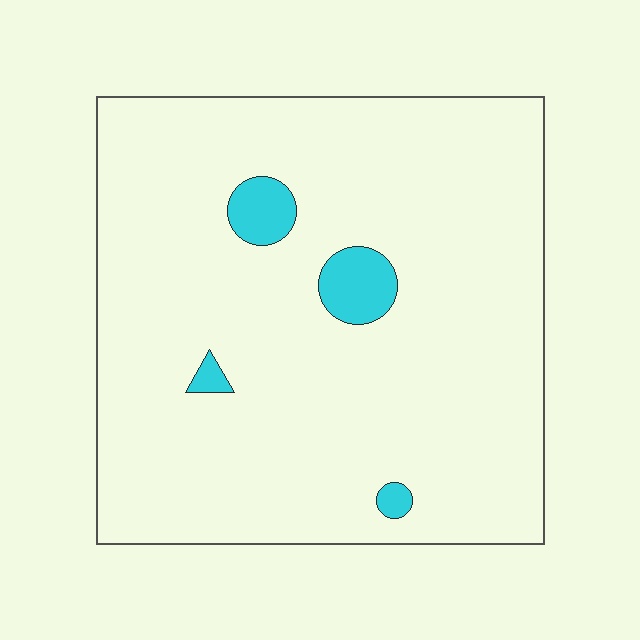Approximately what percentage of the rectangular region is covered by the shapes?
Approximately 5%.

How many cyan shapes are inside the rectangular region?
4.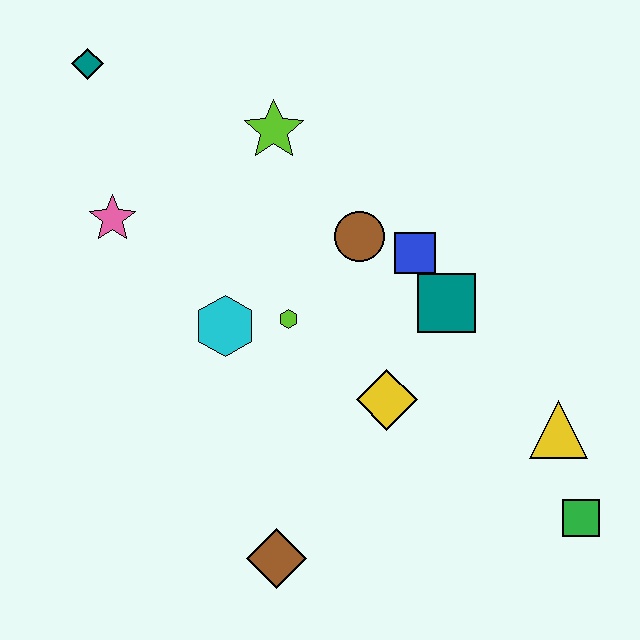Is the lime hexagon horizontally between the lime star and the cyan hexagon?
No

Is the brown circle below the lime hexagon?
No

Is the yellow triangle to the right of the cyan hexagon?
Yes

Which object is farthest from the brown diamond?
The teal diamond is farthest from the brown diamond.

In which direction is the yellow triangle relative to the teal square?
The yellow triangle is below the teal square.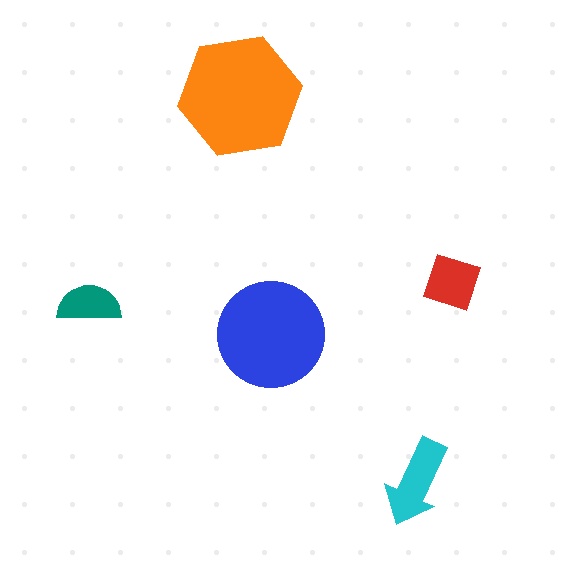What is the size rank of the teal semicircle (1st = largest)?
5th.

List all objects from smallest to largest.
The teal semicircle, the red square, the cyan arrow, the blue circle, the orange hexagon.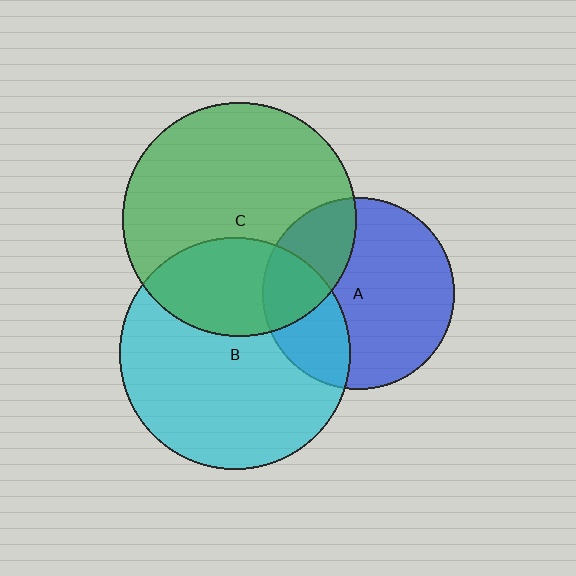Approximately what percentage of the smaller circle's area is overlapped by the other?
Approximately 30%.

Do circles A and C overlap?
Yes.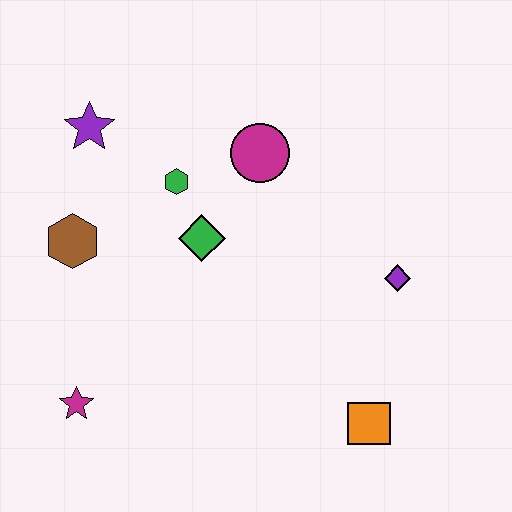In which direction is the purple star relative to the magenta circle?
The purple star is to the left of the magenta circle.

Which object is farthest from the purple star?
The orange square is farthest from the purple star.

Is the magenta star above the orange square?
Yes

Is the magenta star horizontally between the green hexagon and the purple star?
No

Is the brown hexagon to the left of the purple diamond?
Yes